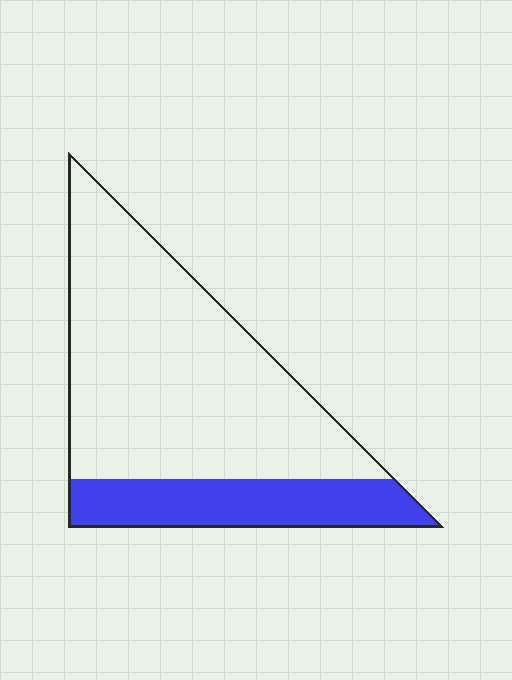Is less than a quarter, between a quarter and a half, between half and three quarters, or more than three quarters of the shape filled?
Less than a quarter.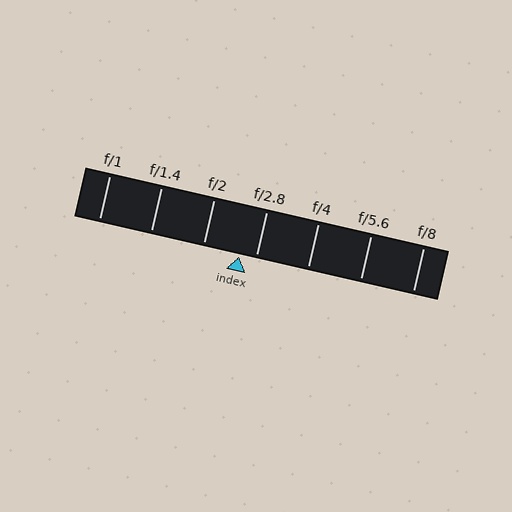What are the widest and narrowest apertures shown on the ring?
The widest aperture shown is f/1 and the narrowest is f/8.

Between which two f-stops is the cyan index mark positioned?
The index mark is between f/2 and f/2.8.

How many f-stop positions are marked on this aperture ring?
There are 7 f-stop positions marked.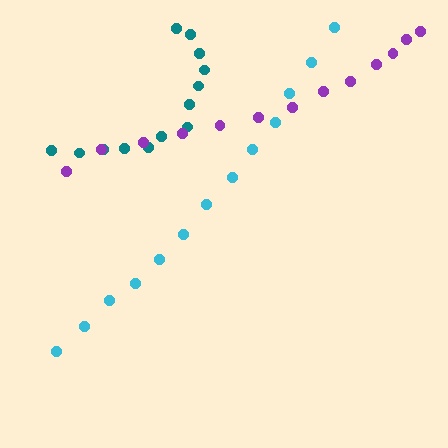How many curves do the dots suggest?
There are 3 distinct paths.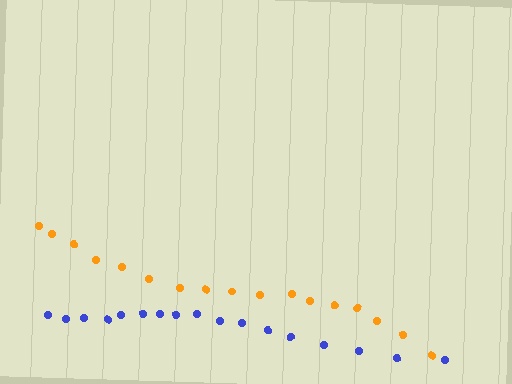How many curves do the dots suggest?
There are 2 distinct paths.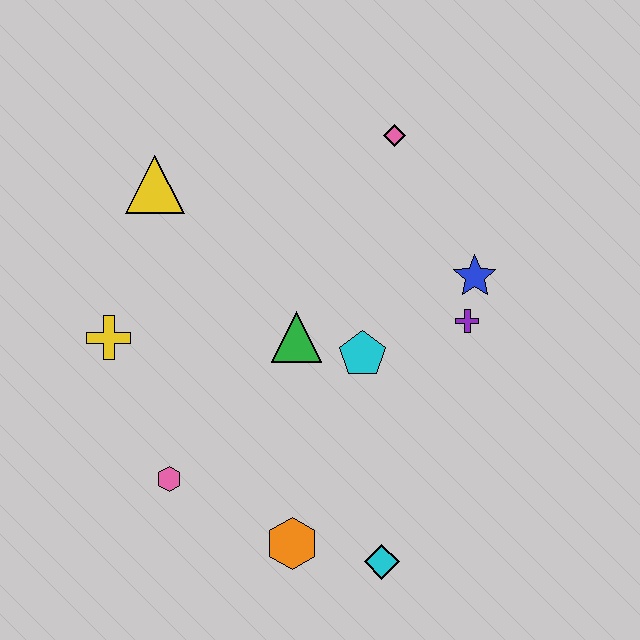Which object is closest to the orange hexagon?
The cyan diamond is closest to the orange hexagon.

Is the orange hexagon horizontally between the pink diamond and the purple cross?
No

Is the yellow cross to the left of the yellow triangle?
Yes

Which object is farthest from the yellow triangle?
The cyan diamond is farthest from the yellow triangle.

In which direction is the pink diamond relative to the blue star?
The pink diamond is above the blue star.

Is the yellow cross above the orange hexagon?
Yes